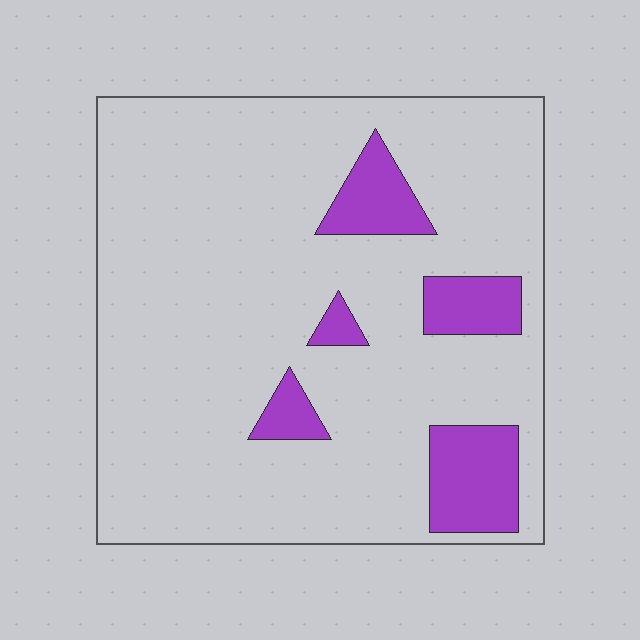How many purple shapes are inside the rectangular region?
5.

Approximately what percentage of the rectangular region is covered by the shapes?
Approximately 15%.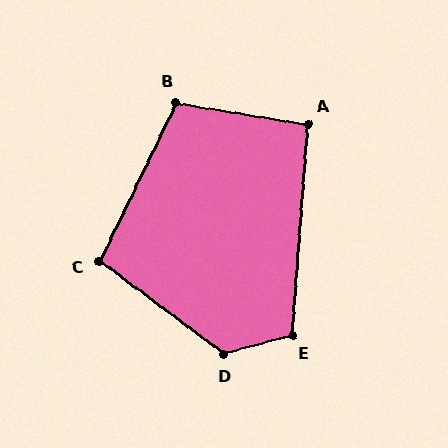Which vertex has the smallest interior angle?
A, at approximately 95 degrees.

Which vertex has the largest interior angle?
D, at approximately 127 degrees.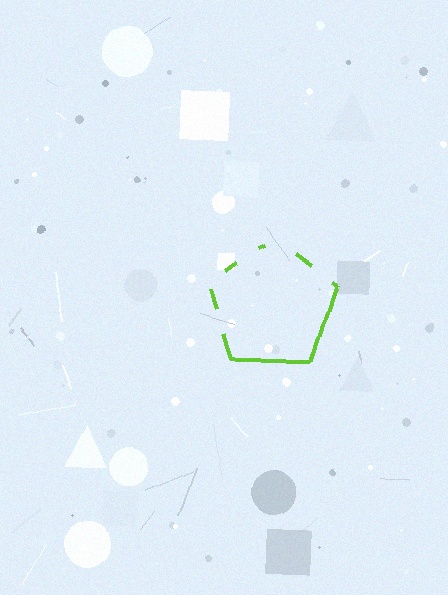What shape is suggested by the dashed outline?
The dashed outline suggests a pentagon.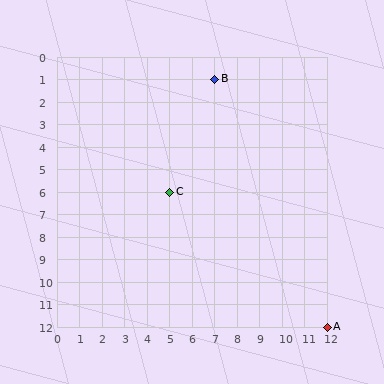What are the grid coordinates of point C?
Point C is at grid coordinates (5, 6).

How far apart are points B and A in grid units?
Points B and A are 5 columns and 11 rows apart (about 12.1 grid units diagonally).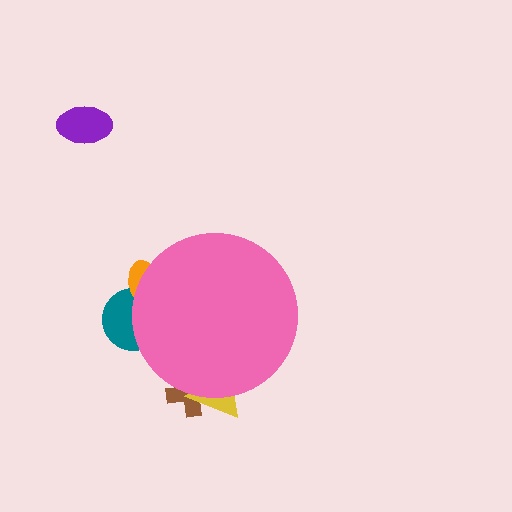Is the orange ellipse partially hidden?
Yes, the orange ellipse is partially hidden behind the pink circle.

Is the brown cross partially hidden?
Yes, the brown cross is partially hidden behind the pink circle.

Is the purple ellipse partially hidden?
No, the purple ellipse is fully visible.